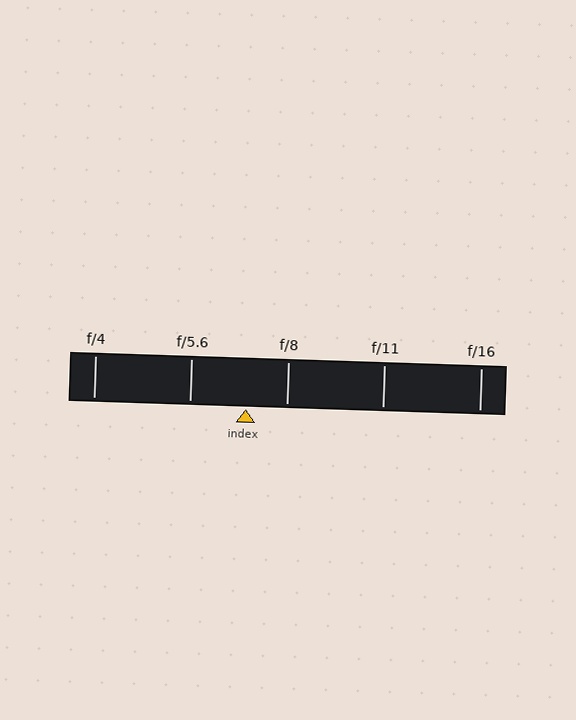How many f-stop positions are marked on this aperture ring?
There are 5 f-stop positions marked.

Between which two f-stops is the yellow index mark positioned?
The index mark is between f/5.6 and f/8.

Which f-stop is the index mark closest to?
The index mark is closest to f/8.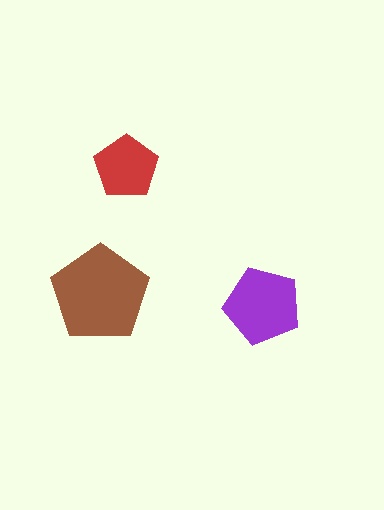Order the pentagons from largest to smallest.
the brown one, the purple one, the red one.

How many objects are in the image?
There are 3 objects in the image.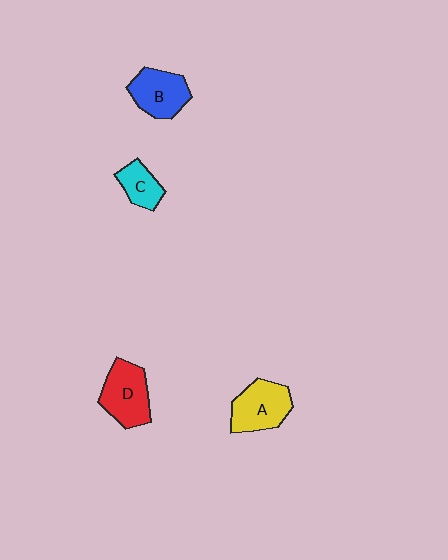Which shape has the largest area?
Shape D (red).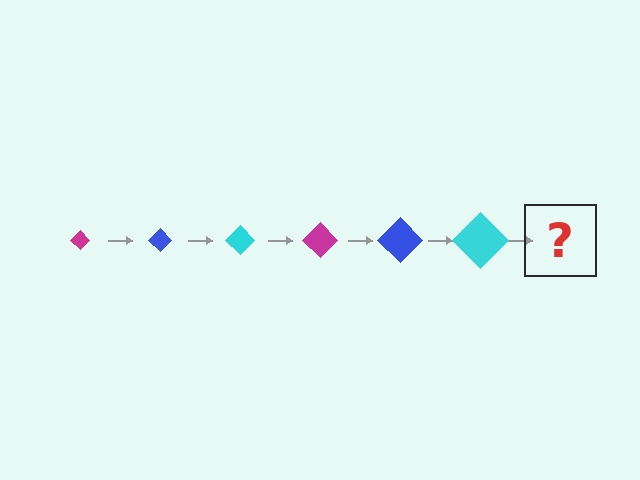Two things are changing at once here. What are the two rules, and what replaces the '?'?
The two rules are that the diamond grows larger each step and the color cycles through magenta, blue, and cyan. The '?' should be a magenta diamond, larger than the previous one.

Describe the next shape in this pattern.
It should be a magenta diamond, larger than the previous one.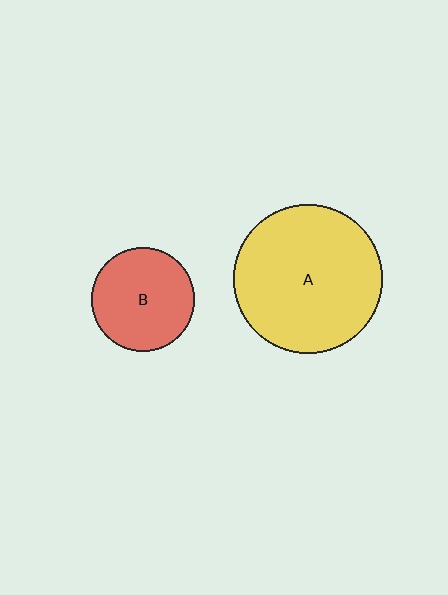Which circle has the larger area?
Circle A (yellow).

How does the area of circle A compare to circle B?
Approximately 2.1 times.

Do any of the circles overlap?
No, none of the circles overlap.